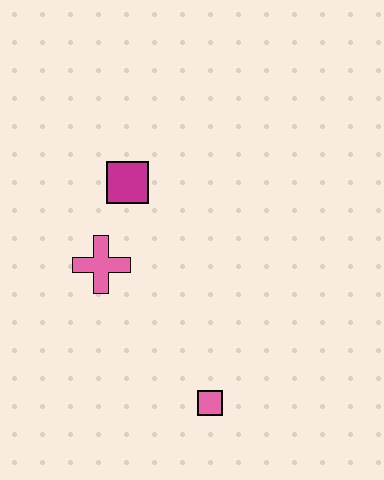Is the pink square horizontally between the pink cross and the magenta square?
No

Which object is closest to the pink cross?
The magenta square is closest to the pink cross.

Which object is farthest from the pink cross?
The pink square is farthest from the pink cross.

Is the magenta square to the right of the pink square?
No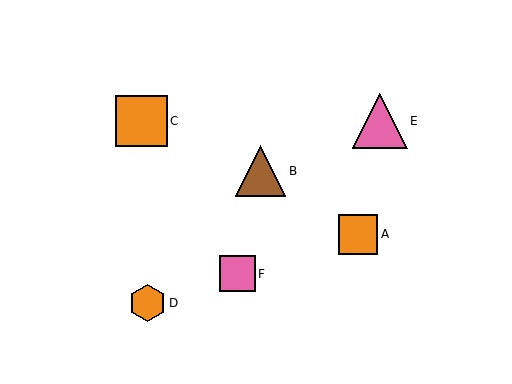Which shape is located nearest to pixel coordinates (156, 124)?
The orange square (labeled C) at (141, 121) is nearest to that location.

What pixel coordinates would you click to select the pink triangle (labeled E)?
Click at (380, 121) to select the pink triangle E.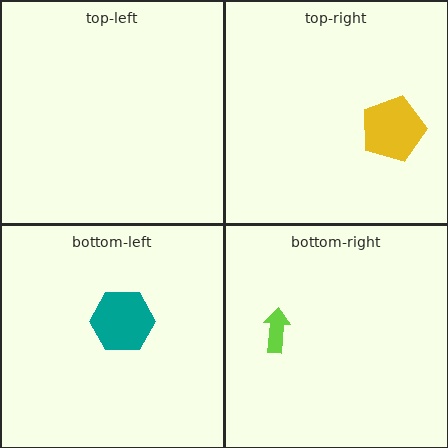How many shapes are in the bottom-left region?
1.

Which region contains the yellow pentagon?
The top-right region.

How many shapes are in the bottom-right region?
1.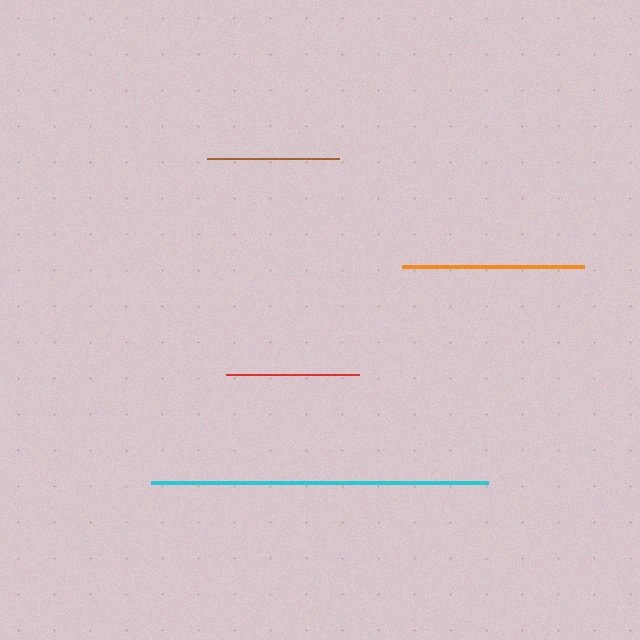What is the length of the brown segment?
The brown segment is approximately 132 pixels long.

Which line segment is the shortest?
The brown line is the shortest at approximately 132 pixels.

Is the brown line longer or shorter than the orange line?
The orange line is longer than the brown line.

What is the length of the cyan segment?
The cyan segment is approximately 337 pixels long.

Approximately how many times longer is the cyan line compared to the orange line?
The cyan line is approximately 1.9 times the length of the orange line.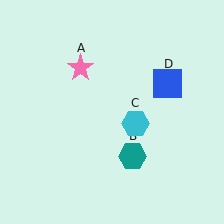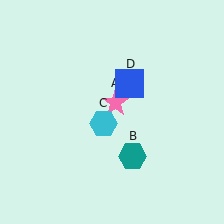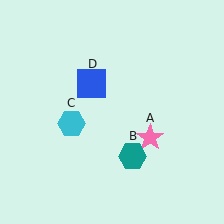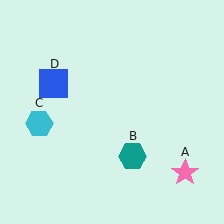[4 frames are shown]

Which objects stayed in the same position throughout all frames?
Teal hexagon (object B) remained stationary.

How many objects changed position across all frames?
3 objects changed position: pink star (object A), cyan hexagon (object C), blue square (object D).